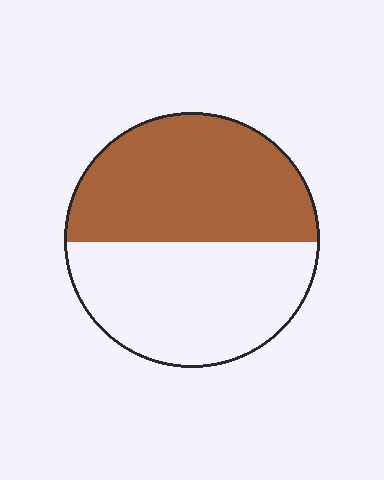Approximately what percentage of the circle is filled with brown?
Approximately 50%.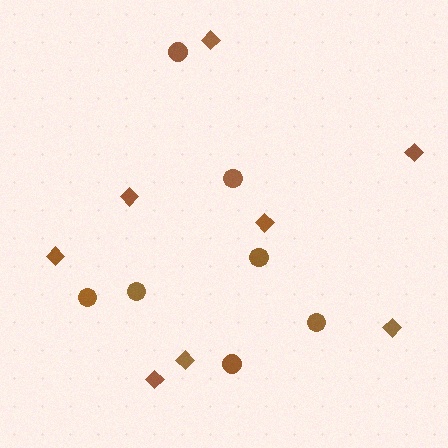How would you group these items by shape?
There are 2 groups: one group of circles (7) and one group of diamonds (8).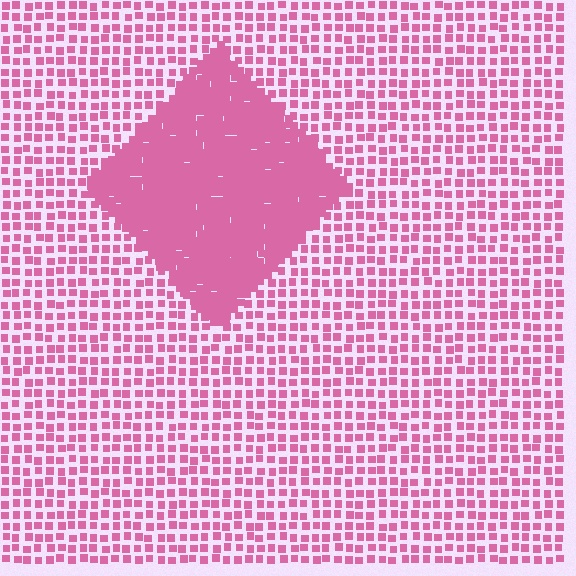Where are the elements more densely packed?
The elements are more densely packed inside the diamond boundary.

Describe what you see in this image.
The image contains small pink elements arranged at two different densities. A diamond-shaped region is visible where the elements are more densely packed than the surrounding area.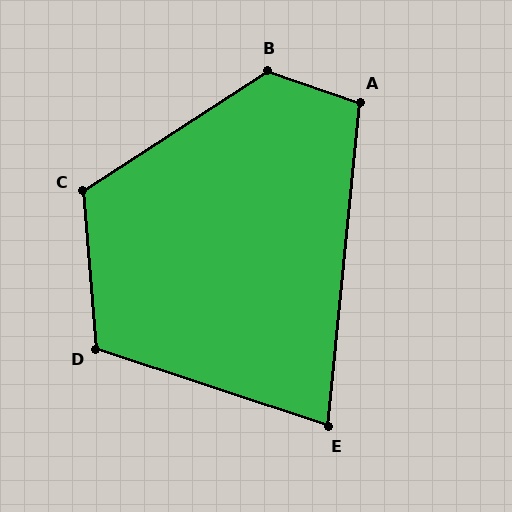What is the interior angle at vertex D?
Approximately 113 degrees (obtuse).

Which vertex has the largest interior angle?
B, at approximately 128 degrees.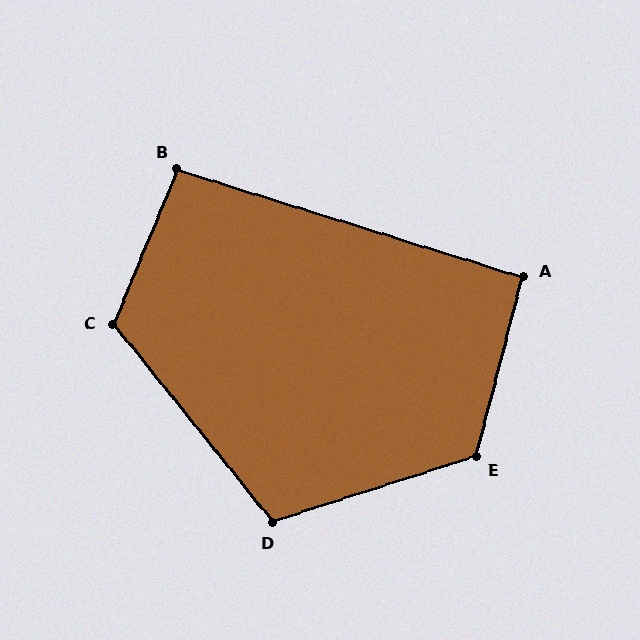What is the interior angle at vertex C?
Approximately 118 degrees (obtuse).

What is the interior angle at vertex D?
Approximately 111 degrees (obtuse).